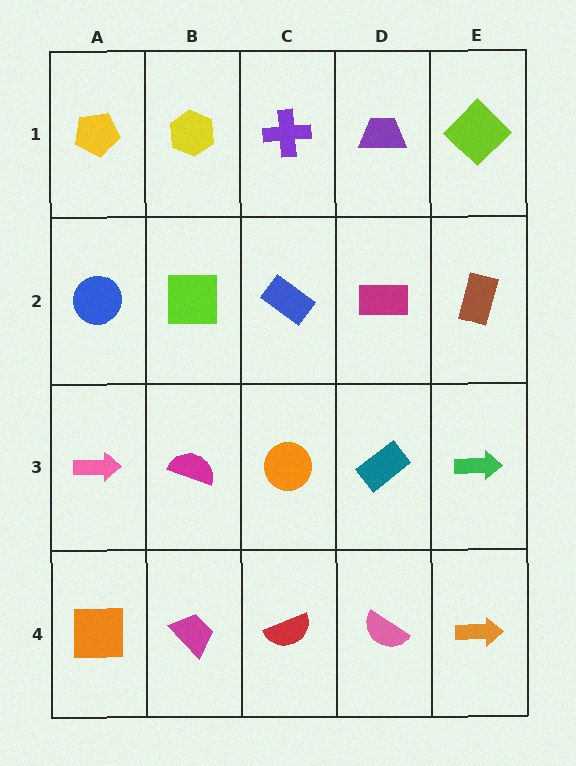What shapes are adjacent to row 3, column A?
A blue circle (row 2, column A), an orange square (row 4, column A), a magenta semicircle (row 3, column B).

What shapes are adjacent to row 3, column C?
A blue rectangle (row 2, column C), a red semicircle (row 4, column C), a magenta semicircle (row 3, column B), a teal rectangle (row 3, column D).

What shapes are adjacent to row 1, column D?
A magenta rectangle (row 2, column D), a purple cross (row 1, column C), a lime diamond (row 1, column E).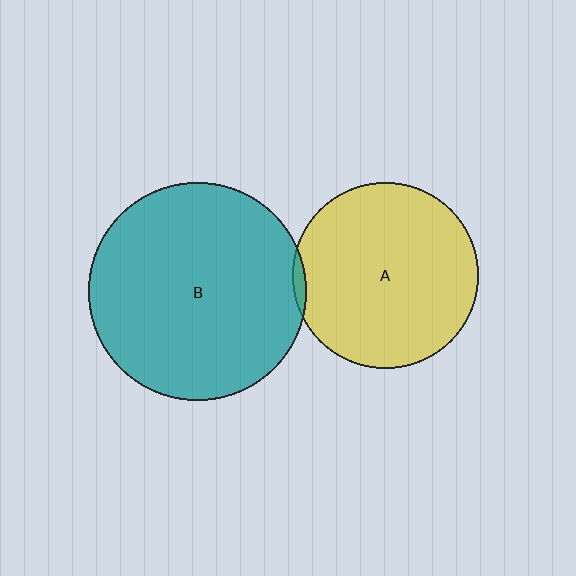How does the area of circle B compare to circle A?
Approximately 1.4 times.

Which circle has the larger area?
Circle B (teal).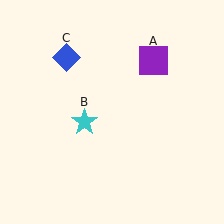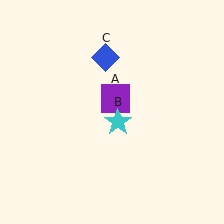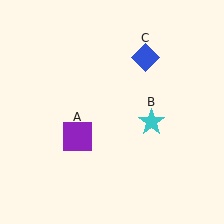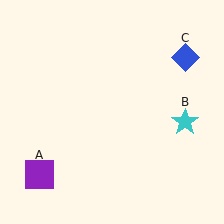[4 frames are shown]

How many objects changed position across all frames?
3 objects changed position: purple square (object A), cyan star (object B), blue diamond (object C).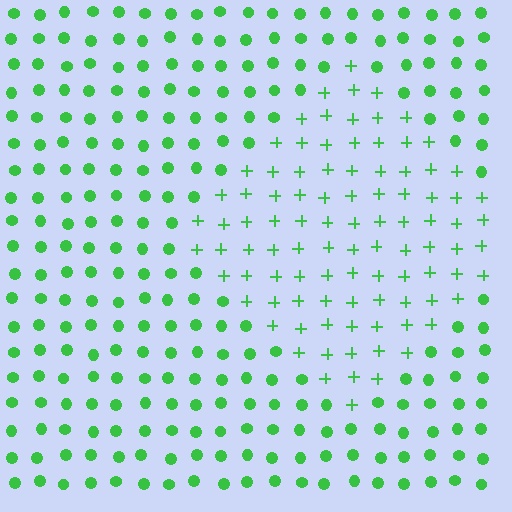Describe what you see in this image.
The image is filled with small green elements arranged in a uniform grid. A diamond-shaped region contains plus signs, while the surrounding area contains circles. The boundary is defined purely by the change in element shape.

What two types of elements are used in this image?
The image uses plus signs inside the diamond region and circles outside it.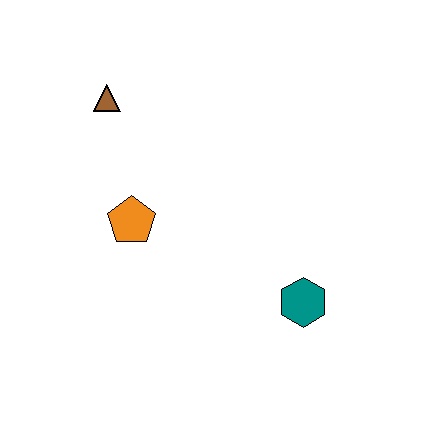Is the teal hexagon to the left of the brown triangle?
No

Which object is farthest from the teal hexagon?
The brown triangle is farthest from the teal hexagon.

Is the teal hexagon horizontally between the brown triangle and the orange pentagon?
No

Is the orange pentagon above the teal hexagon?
Yes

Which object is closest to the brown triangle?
The orange pentagon is closest to the brown triangle.